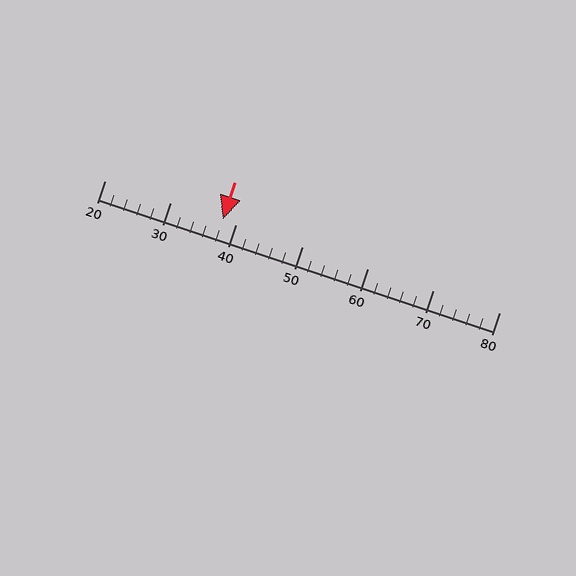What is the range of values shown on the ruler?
The ruler shows values from 20 to 80.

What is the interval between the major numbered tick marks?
The major tick marks are spaced 10 units apart.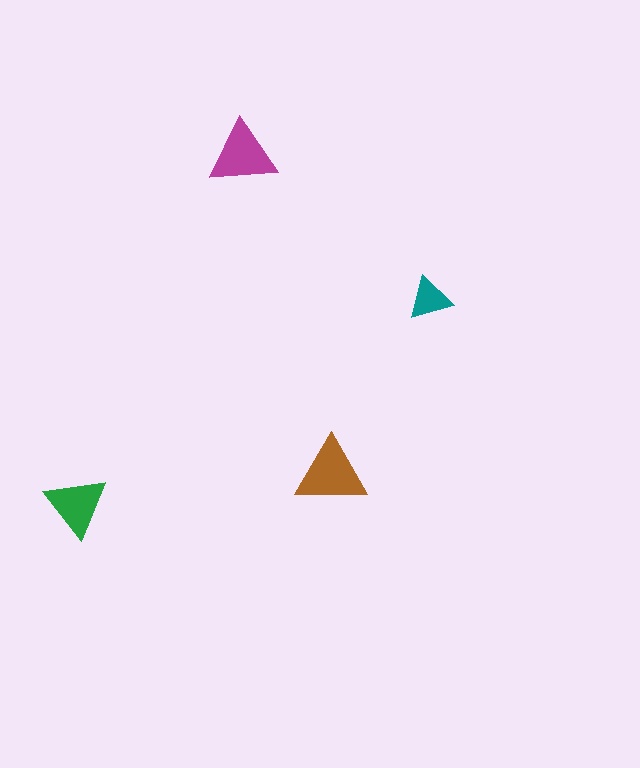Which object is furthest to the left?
The green triangle is leftmost.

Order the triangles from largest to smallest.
the brown one, the magenta one, the green one, the teal one.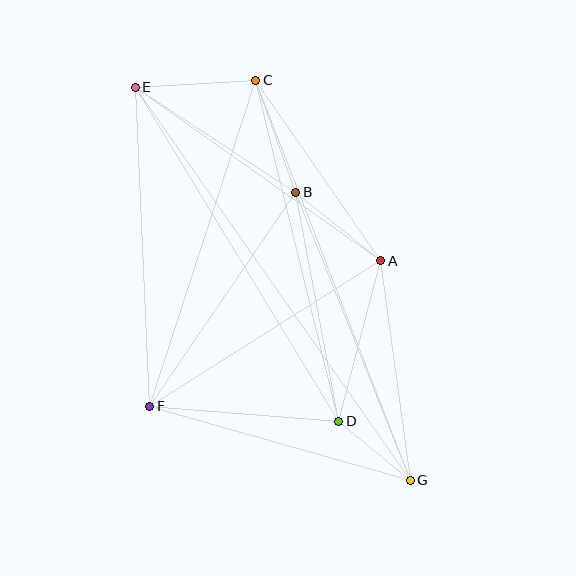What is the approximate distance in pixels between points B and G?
The distance between B and G is approximately 310 pixels.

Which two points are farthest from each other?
Points E and G are farthest from each other.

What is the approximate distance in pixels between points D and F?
The distance between D and F is approximately 189 pixels.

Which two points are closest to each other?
Points D and G are closest to each other.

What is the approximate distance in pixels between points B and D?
The distance between B and D is approximately 233 pixels.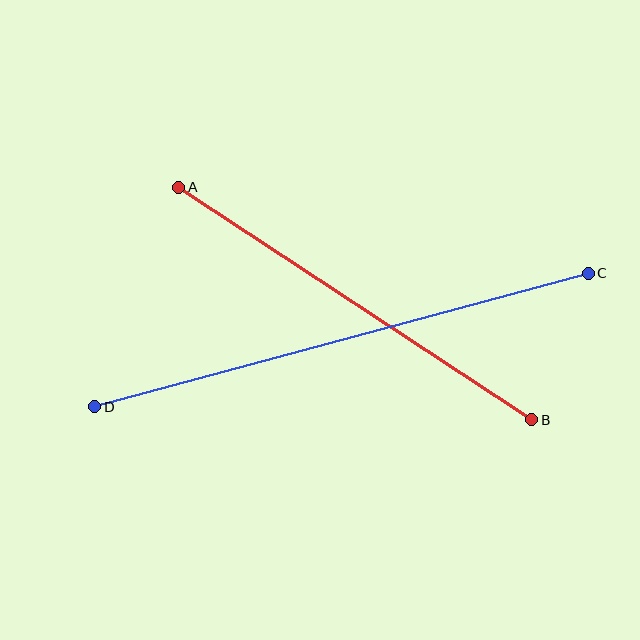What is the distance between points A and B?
The distance is approximately 423 pixels.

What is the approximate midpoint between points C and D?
The midpoint is at approximately (341, 340) pixels.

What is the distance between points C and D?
The distance is approximately 511 pixels.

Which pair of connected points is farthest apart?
Points C and D are farthest apart.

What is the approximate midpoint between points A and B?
The midpoint is at approximately (355, 303) pixels.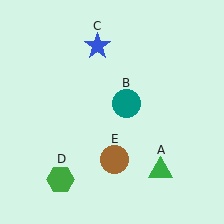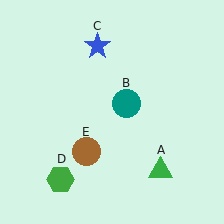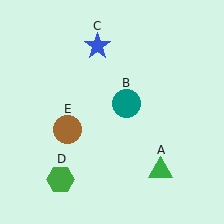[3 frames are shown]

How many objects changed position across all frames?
1 object changed position: brown circle (object E).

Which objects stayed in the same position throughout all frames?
Green triangle (object A) and teal circle (object B) and blue star (object C) and green hexagon (object D) remained stationary.